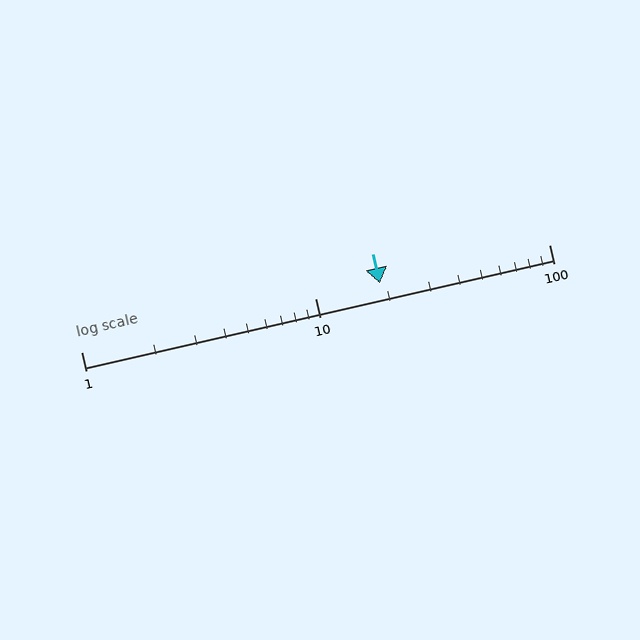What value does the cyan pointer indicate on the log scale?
The pointer indicates approximately 19.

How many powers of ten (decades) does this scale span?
The scale spans 2 decades, from 1 to 100.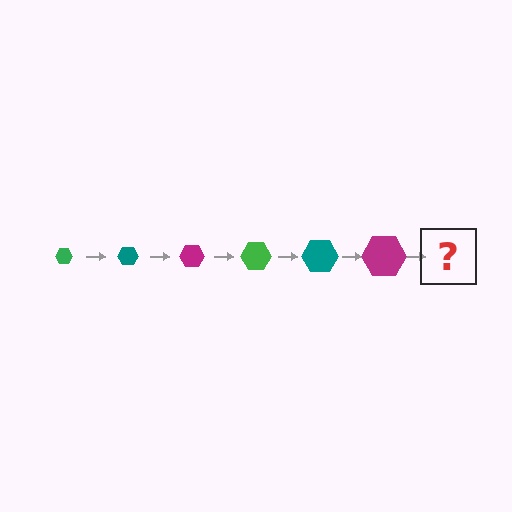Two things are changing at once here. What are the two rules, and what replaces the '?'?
The two rules are that the hexagon grows larger each step and the color cycles through green, teal, and magenta. The '?' should be a green hexagon, larger than the previous one.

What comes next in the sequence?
The next element should be a green hexagon, larger than the previous one.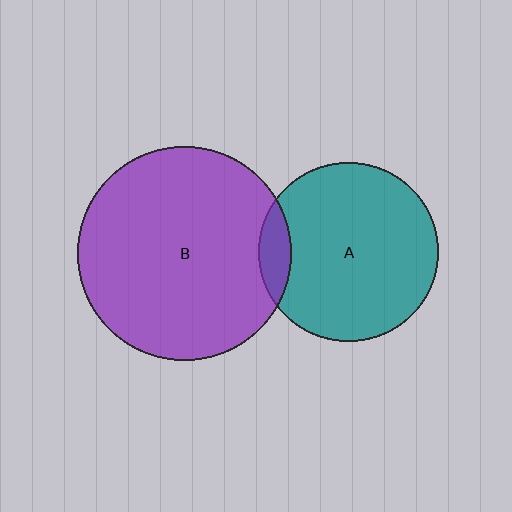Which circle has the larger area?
Circle B (purple).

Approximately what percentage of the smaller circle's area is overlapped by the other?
Approximately 10%.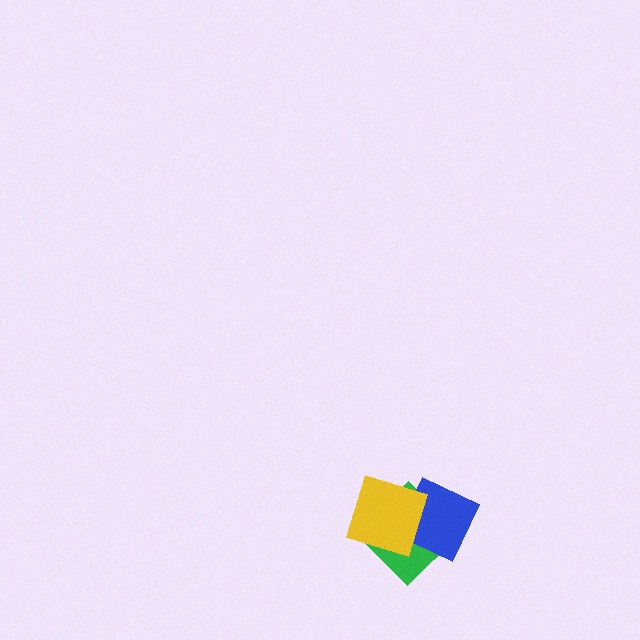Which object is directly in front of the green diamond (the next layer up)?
The blue diamond is directly in front of the green diamond.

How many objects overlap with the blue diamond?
2 objects overlap with the blue diamond.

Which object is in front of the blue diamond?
The yellow square is in front of the blue diamond.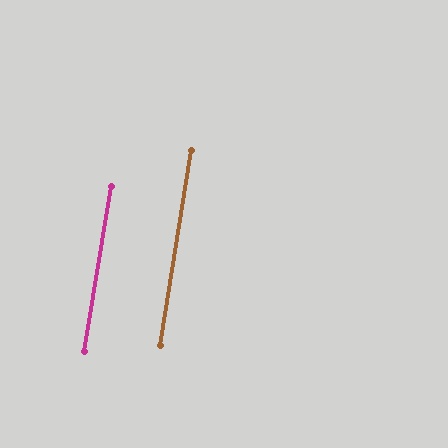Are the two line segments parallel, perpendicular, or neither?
Parallel — their directions differ by only 0.2°.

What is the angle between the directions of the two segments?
Approximately 0 degrees.